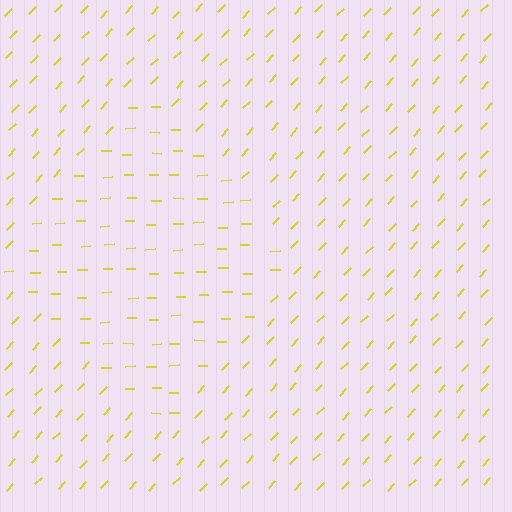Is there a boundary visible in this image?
Yes, there is a texture boundary formed by a change in line orientation.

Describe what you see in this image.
The image is filled with small yellow line segments. A diamond region in the image has lines oriented differently from the surrounding lines, creating a visible texture boundary.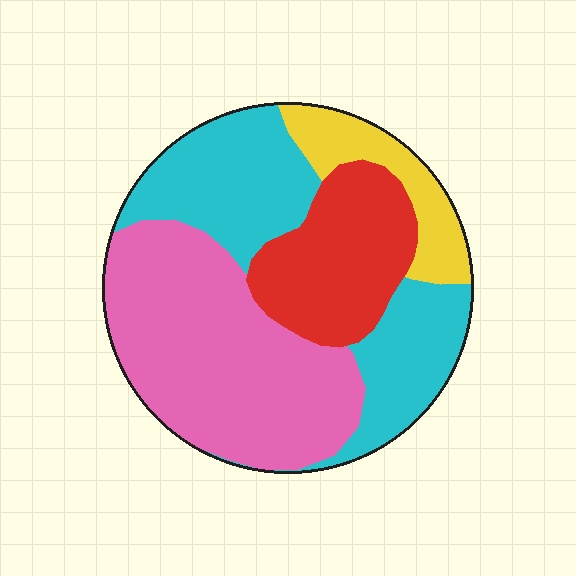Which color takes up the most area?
Pink, at roughly 40%.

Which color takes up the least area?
Yellow, at roughly 10%.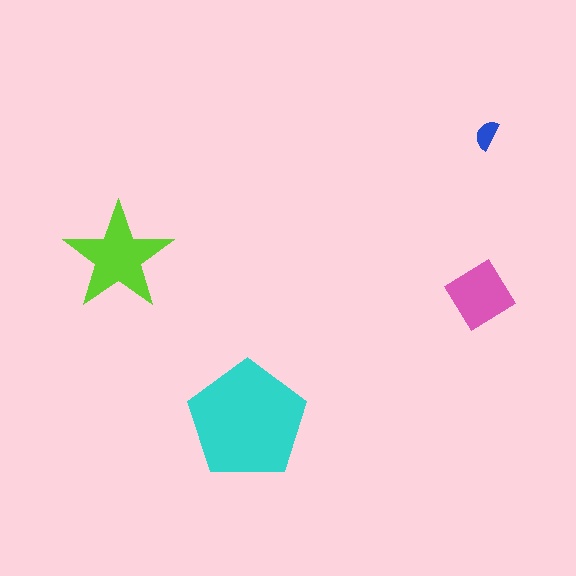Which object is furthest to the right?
The blue semicircle is rightmost.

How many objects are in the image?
There are 4 objects in the image.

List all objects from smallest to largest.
The blue semicircle, the pink diamond, the lime star, the cyan pentagon.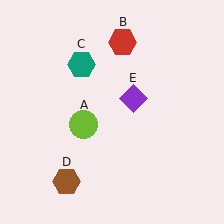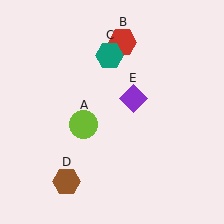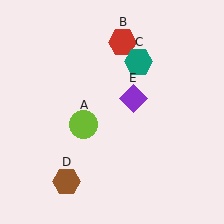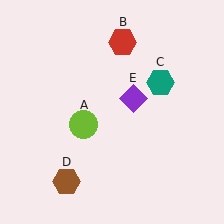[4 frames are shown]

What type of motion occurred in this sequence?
The teal hexagon (object C) rotated clockwise around the center of the scene.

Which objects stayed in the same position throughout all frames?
Lime circle (object A) and red hexagon (object B) and brown hexagon (object D) and purple diamond (object E) remained stationary.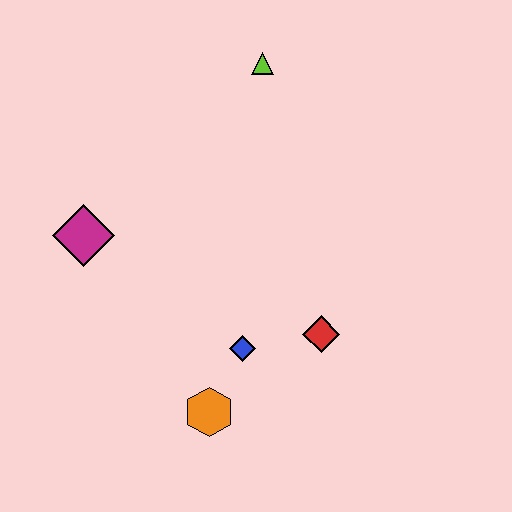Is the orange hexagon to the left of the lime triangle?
Yes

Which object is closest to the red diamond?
The blue diamond is closest to the red diamond.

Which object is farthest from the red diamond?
The lime triangle is farthest from the red diamond.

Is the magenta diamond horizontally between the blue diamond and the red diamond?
No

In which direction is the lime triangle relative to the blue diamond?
The lime triangle is above the blue diamond.